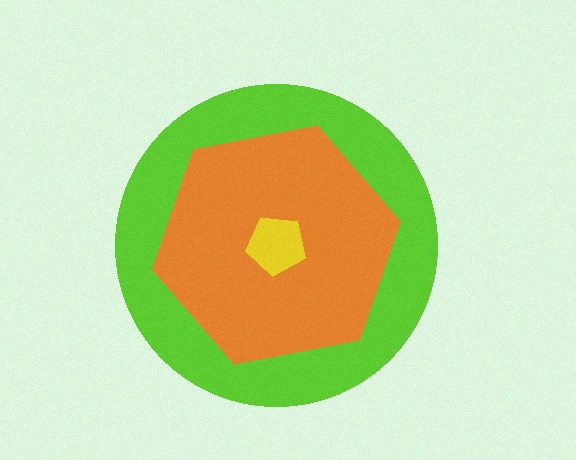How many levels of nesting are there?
3.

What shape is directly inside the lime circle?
The orange hexagon.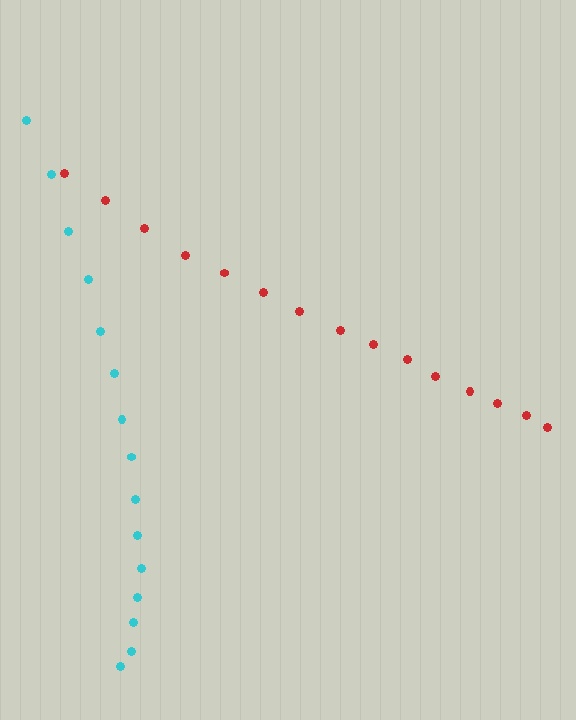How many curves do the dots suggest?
There are 2 distinct paths.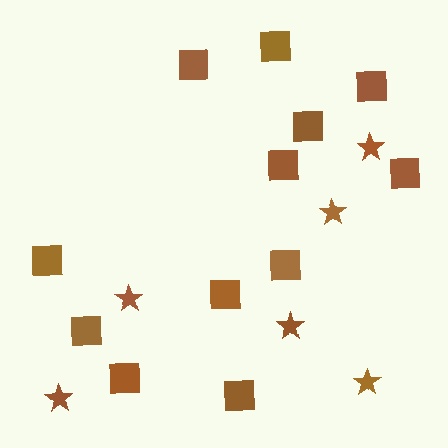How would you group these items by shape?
There are 2 groups: one group of squares (12) and one group of stars (6).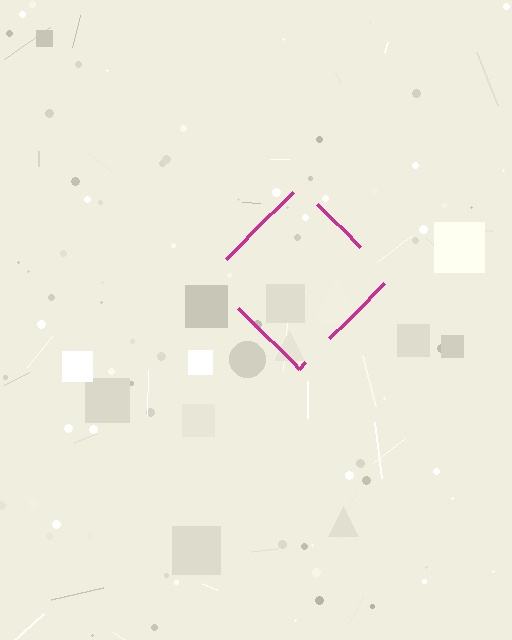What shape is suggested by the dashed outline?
The dashed outline suggests a diamond.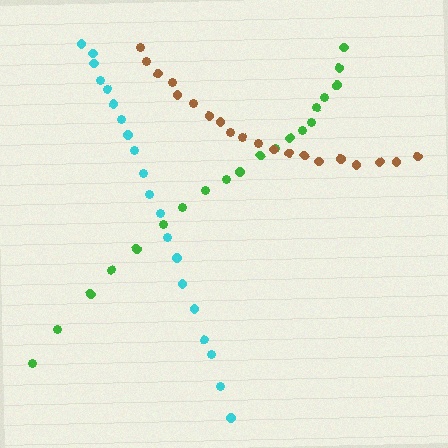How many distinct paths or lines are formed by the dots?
There are 3 distinct paths.